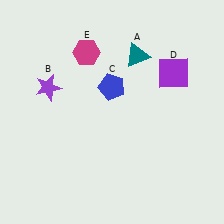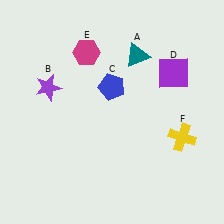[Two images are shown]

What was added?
A yellow cross (F) was added in Image 2.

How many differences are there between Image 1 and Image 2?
There is 1 difference between the two images.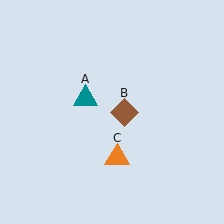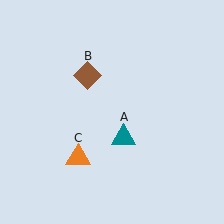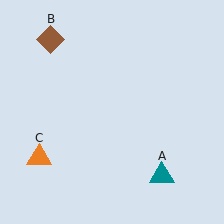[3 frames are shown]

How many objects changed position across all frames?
3 objects changed position: teal triangle (object A), brown diamond (object B), orange triangle (object C).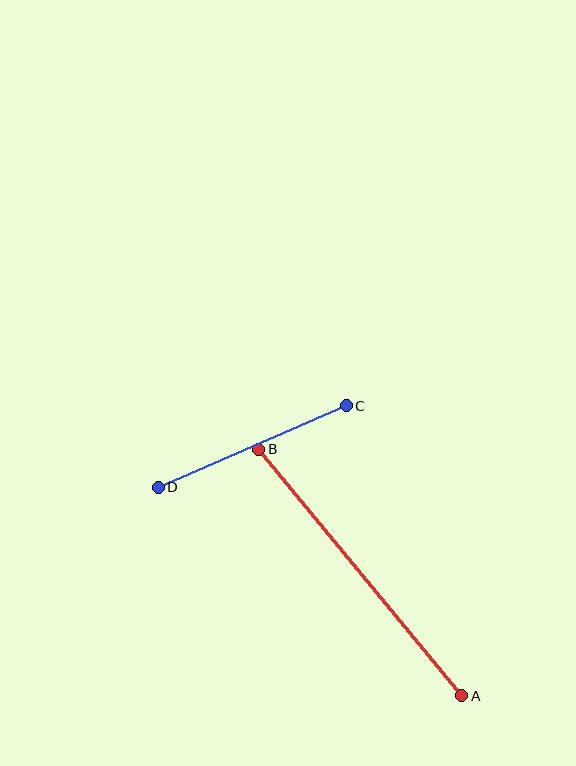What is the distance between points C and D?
The distance is approximately 205 pixels.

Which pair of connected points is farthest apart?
Points A and B are farthest apart.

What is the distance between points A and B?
The distance is approximately 319 pixels.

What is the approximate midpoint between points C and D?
The midpoint is at approximately (252, 447) pixels.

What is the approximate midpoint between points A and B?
The midpoint is at approximately (360, 572) pixels.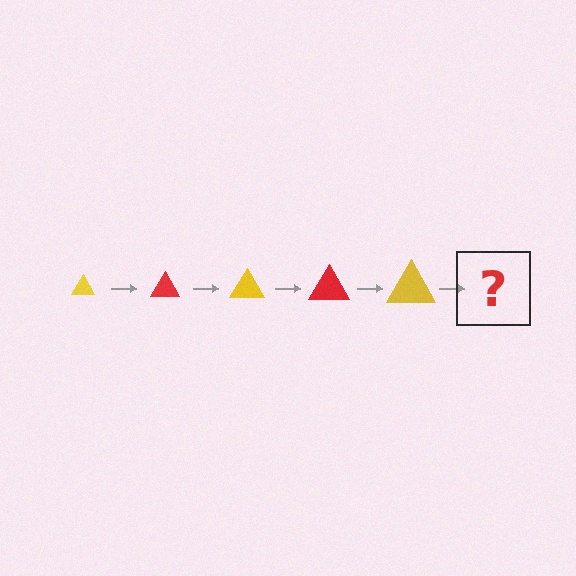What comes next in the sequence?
The next element should be a red triangle, larger than the previous one.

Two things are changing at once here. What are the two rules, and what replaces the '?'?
The two rules are that the triangle grows larger each step and the color cycles through yellow and red. The '?' should be a red triangle, larger than the previous one.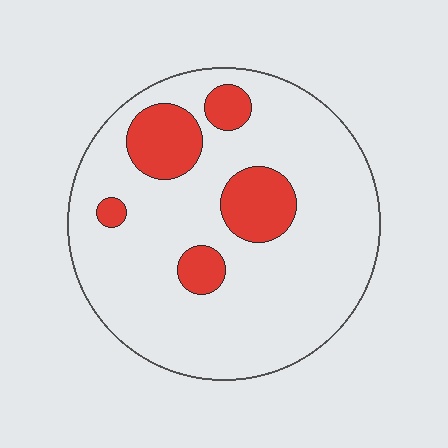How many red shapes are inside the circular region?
5.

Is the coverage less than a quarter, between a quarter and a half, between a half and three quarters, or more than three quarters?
Less than a quarter.